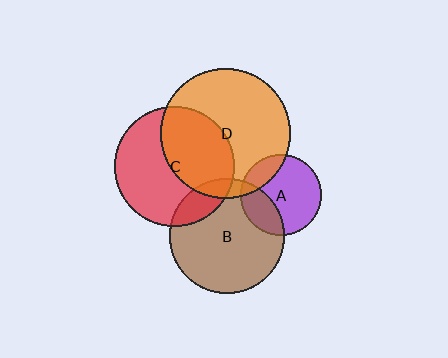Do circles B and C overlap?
Yes.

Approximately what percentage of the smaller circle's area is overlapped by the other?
Approximately 15%.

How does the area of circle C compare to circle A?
Approximately 2.2 times.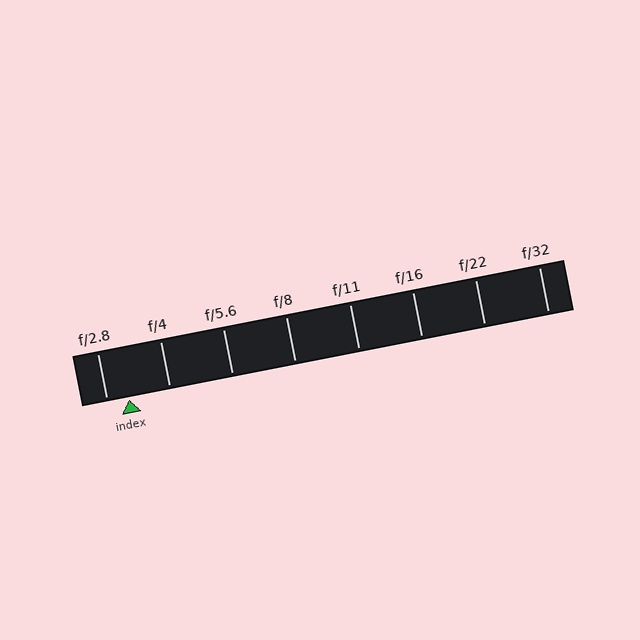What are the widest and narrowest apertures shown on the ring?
The widest aperture shown is f/2.8 and the narrowest is f/32.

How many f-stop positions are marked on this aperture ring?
There are 8 f-stop positions marked.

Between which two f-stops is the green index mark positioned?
The index mark is between f/2.8 and f/4.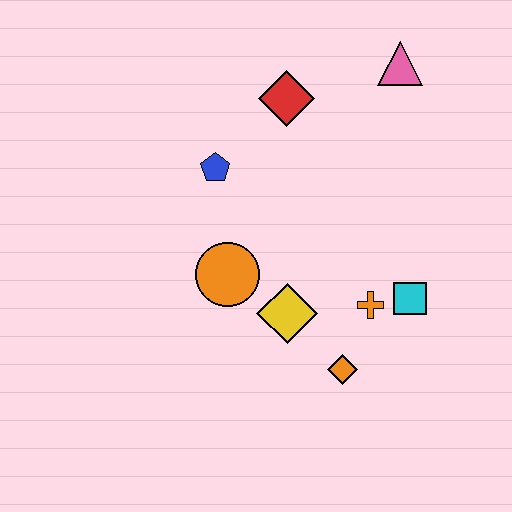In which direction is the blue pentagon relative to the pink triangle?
The blue pentagon is to the left of the pink triangle.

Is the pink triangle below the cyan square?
No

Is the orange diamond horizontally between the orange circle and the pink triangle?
Yes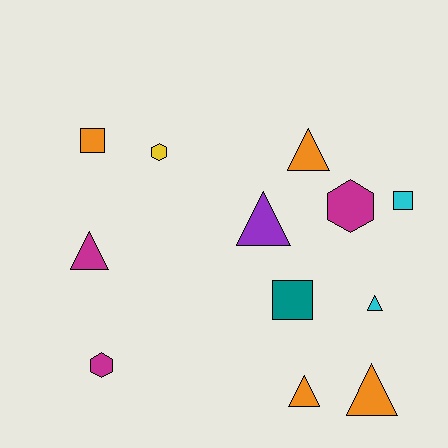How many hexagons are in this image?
There are 3 hexagons.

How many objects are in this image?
There are 12 objects.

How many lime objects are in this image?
There are no lime objects.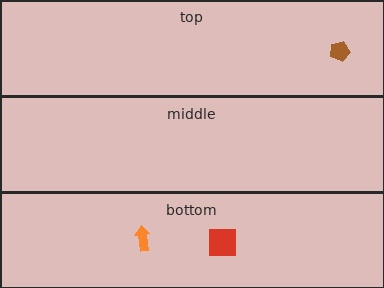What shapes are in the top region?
The brown pentagon.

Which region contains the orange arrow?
The bottom region.